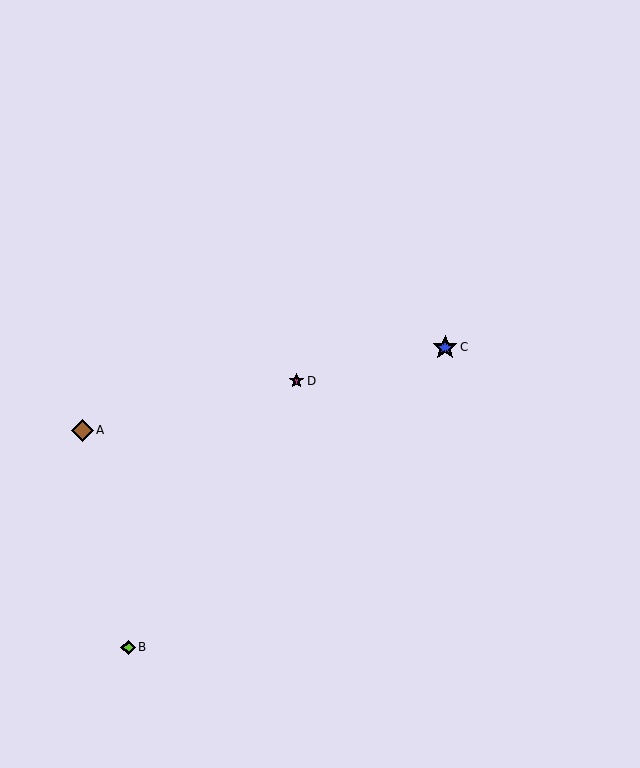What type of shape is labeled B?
Shape B is a lime diamond.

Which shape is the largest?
The blue star (labeled C) is the largest.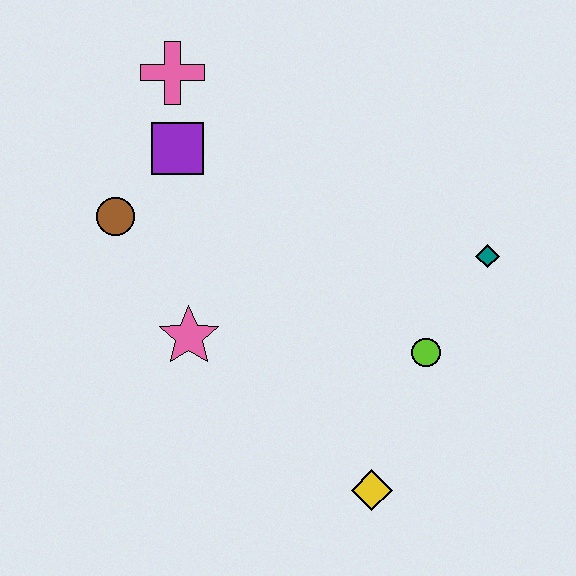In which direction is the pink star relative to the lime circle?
The pink star is to the left of the lime circle.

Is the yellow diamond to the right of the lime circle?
No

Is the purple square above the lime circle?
Yes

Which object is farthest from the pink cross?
The yellow diamond is farthest from the pink cross.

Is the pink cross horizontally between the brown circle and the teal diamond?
Yes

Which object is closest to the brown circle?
The purple square is closest to the brown circle.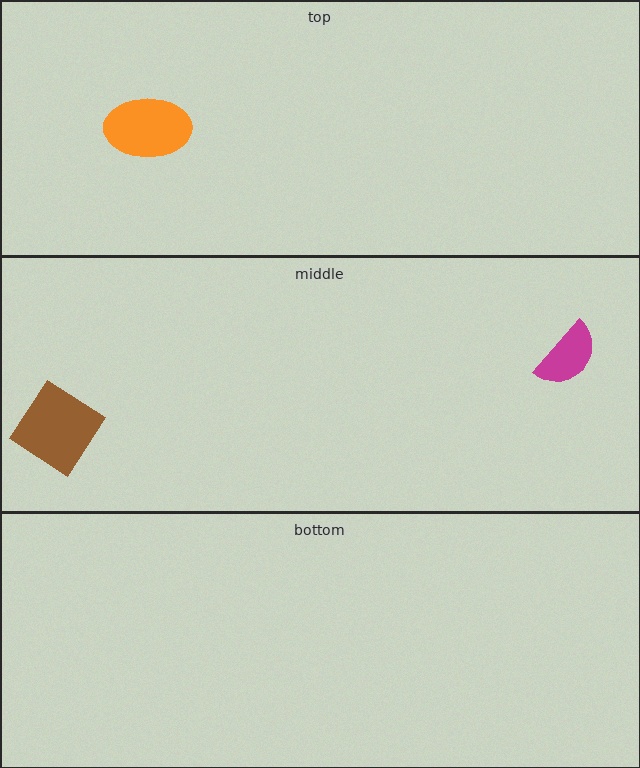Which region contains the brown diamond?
The middle region.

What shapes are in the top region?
The orange ellipse.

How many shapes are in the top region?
1.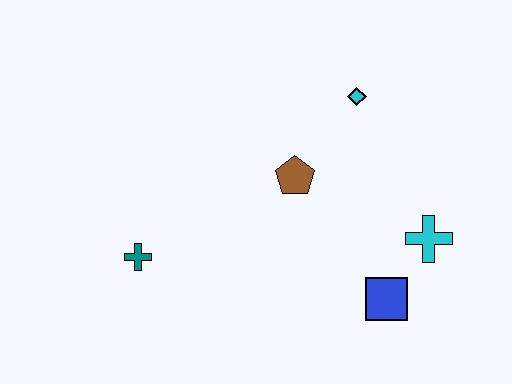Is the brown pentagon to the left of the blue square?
Yes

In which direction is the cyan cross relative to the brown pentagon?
The cyan cross is to the right of the brown pentagon.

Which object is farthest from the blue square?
The teal cross is farthest from the blue square.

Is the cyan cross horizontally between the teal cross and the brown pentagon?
No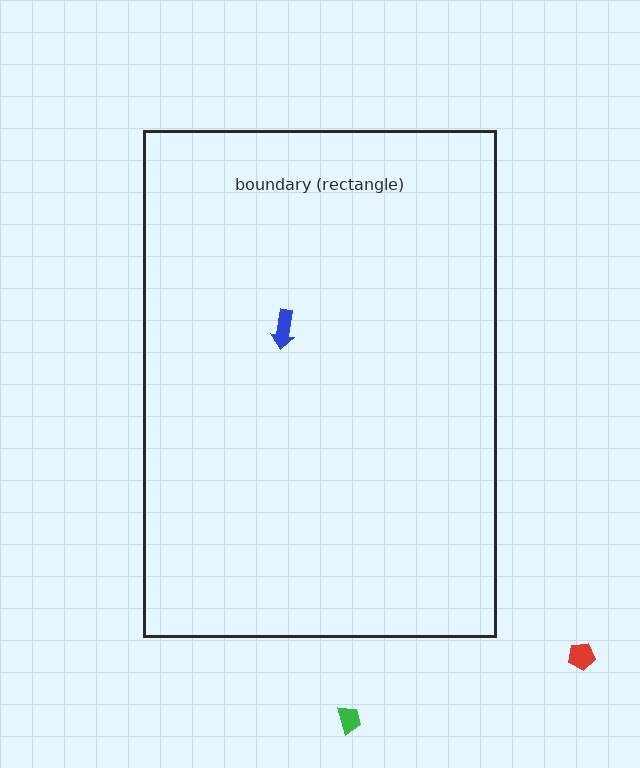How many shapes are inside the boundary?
1 inside, 2 outside.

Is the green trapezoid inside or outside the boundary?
Outside.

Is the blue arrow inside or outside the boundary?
Inside.